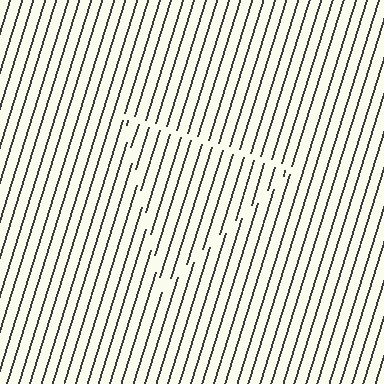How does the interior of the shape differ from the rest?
The interior of the shape contains the same grating, shifted by half a period — the contour is defined by the phase discontinuity where line-ends from the inner and outer gratings abut.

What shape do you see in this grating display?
An illusory triangle. The interior of the shape contains the same grating, shifted by half a period — the contour is defined by the phase discontinuity where line-ends from the inner and outer gratings abut.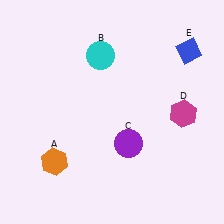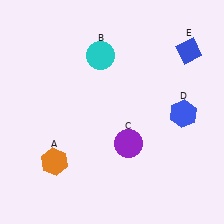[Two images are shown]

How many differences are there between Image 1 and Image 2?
There is 1 difference between the two images.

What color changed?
The hexagon (D) changed from magenta in Image 1 to blue in Image 2.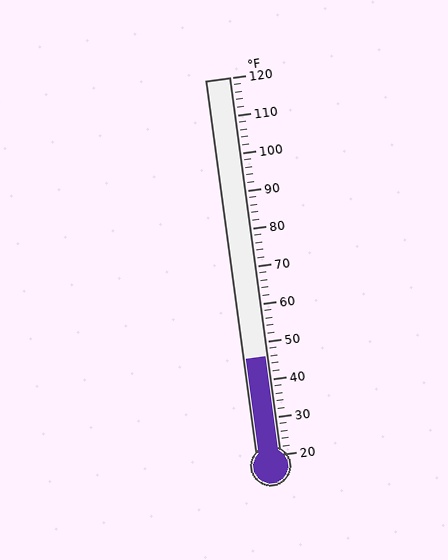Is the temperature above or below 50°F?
The temperature is below 50°F.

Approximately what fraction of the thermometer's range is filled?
The thermometer is filled to approximately 25% of its range.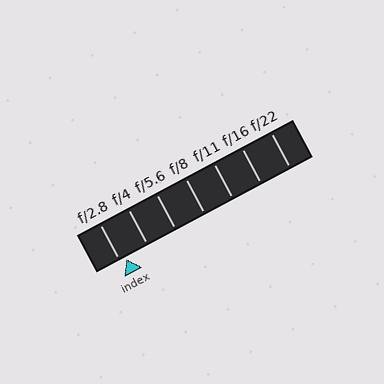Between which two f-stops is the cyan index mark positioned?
The index mark is between f/2.8 and f/4.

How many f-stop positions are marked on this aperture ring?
There are 7 f-stop positions marked.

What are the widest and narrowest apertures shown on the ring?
The widest aperture shown is f/2.8 and the narrowest is f/22.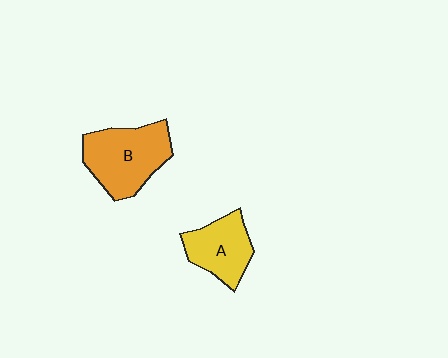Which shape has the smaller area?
Shape A (yellow).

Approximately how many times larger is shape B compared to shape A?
Approximately 1.4 times.